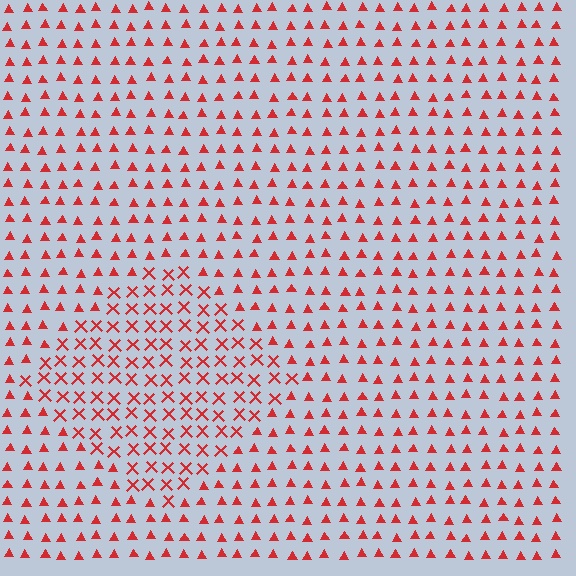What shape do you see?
I see a diamond.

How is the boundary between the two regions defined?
The boundary is defined by a change in element shape: X marks inside vs. triangles outside. All elements share the same color and spacing.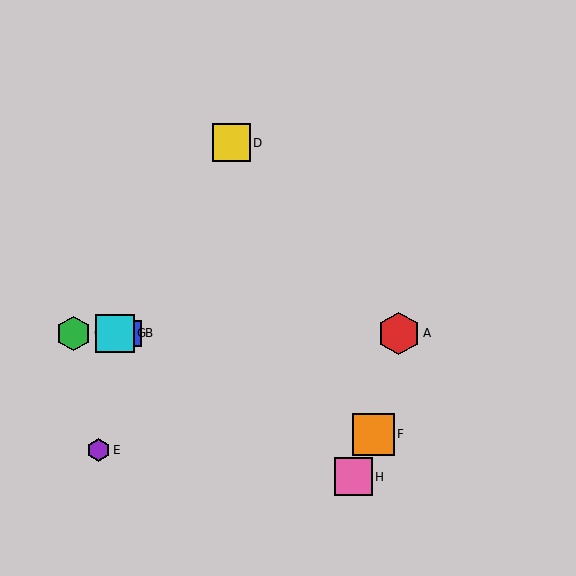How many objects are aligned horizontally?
4 objects (A, B, C, G) are aligned horizontally.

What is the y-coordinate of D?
Object D is at y≈143.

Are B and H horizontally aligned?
No, B is at y≈334 and H is at y≈477.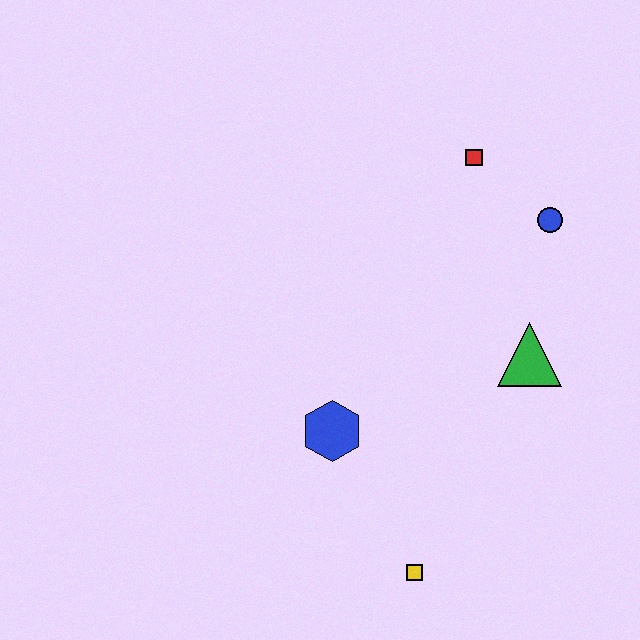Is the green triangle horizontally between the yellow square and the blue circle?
Yes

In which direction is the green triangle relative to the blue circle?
The green triangle is below the blue circle.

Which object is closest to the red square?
The blue circle is closest to the red square.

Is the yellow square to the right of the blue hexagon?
Yes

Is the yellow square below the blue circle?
Yes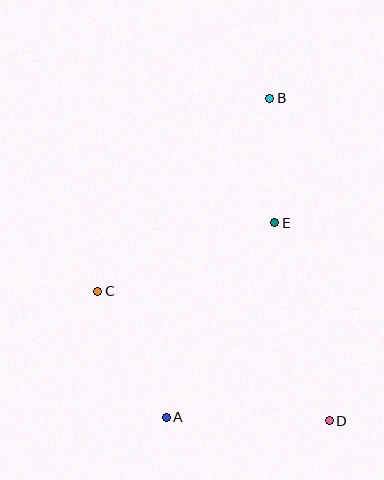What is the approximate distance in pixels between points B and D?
The distance between B and D is approximately 328 pixels.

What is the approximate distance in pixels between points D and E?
The distance between D and E is approximately 205 pixels.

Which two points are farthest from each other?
Points A and B are farthest from each other.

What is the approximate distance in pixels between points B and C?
The distance between B and C is approximately 259 pixels.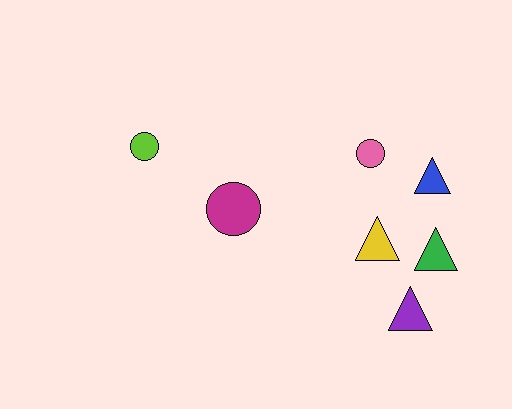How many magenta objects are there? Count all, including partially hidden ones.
There is 1 magenta object.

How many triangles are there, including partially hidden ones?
There are 4 triangles.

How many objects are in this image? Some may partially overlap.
There are 7 objects.